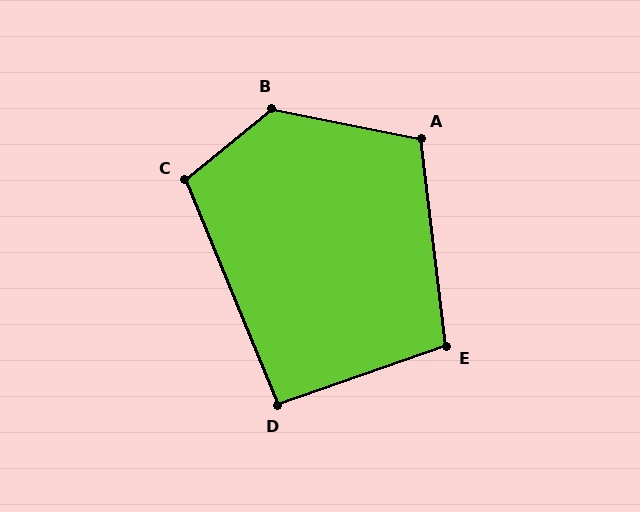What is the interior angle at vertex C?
Approximately 107 degrees (obtuse).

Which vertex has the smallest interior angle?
D, at approximately 93 degrees.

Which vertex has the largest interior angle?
B, at approximately 129 degrees.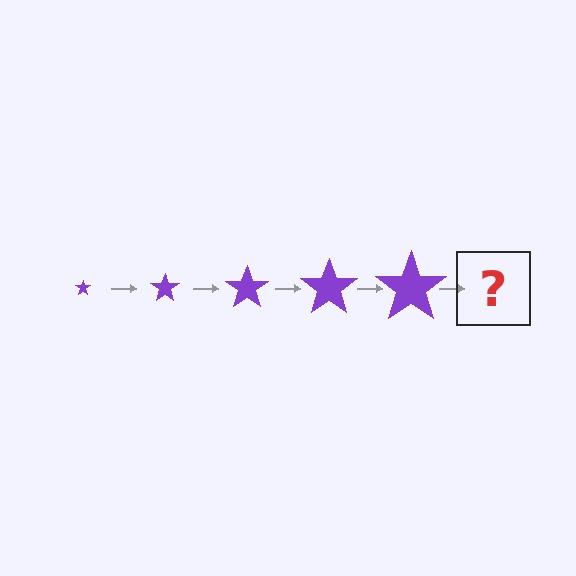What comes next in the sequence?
The next element should be a purple star, larger than the previous one.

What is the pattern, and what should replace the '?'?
The pattern is that the star gets progressively larger each step. The '?' should be a purple star, larger than the previous one.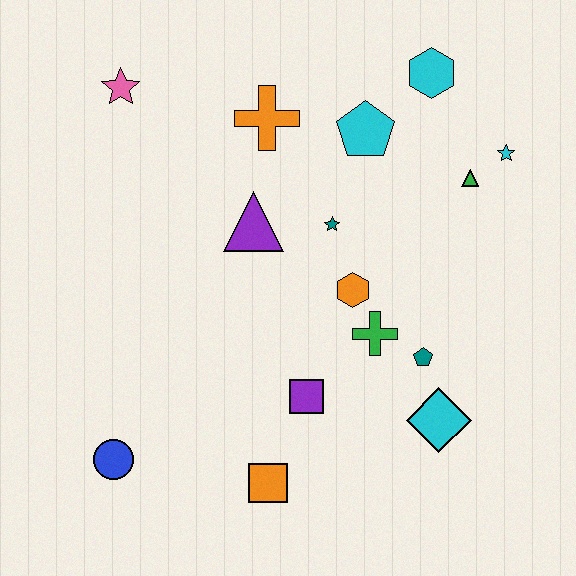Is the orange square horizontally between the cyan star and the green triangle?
No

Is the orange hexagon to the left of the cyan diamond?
Yes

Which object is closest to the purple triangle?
The teal star is closest to the purple triangle.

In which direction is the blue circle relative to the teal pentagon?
The blue circle is to the left of the teal pentagon.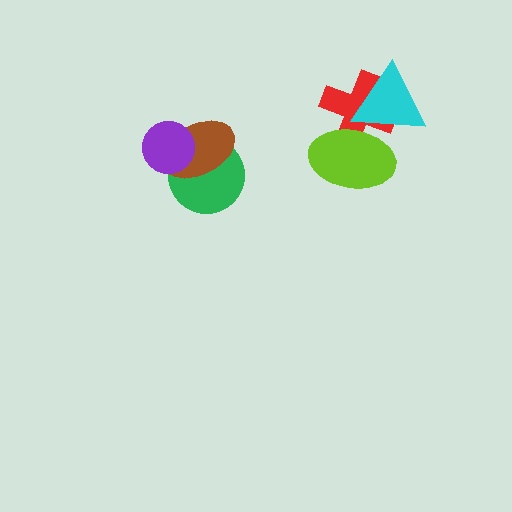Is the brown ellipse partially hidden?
Yes, it is partially covered by another shape.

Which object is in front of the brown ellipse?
The purple circle is in front of the brown ellipse.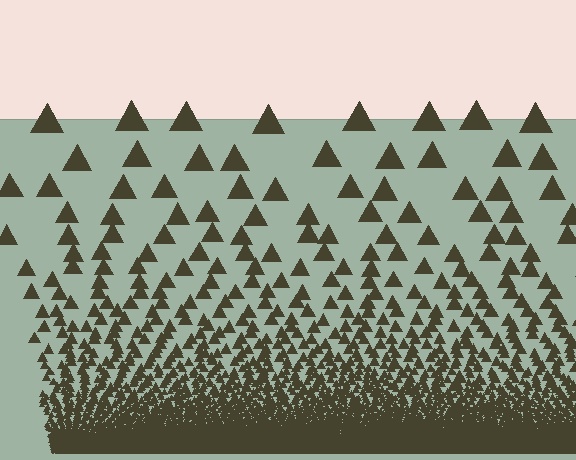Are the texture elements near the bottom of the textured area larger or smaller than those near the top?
Smaller. The gradient is inverted — elements near the bottom are smaller and denser.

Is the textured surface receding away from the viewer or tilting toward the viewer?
The surface appears to tilt toward the viewer. Texture elements get larger and sparser toward the top.